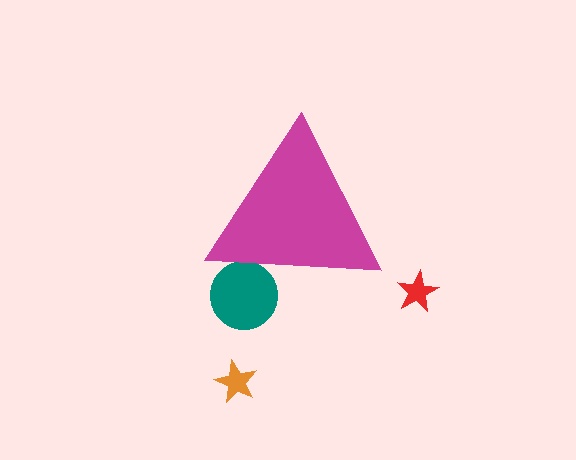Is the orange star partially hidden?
No, the orange star is fully visible.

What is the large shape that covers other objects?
A magenta triangle.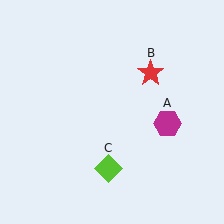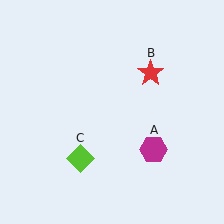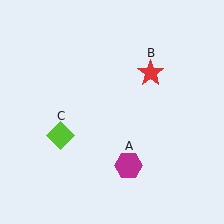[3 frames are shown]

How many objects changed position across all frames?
2 objects changed position: magenta hexagon (object A), lime diamond (object C).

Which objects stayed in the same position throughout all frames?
Red star (object B) remained stationary.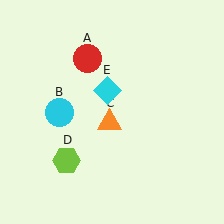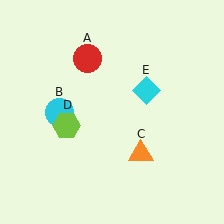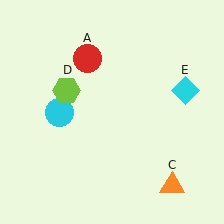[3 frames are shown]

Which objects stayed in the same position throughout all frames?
Red circle (object A) and cyan circle (object B) remained stationary.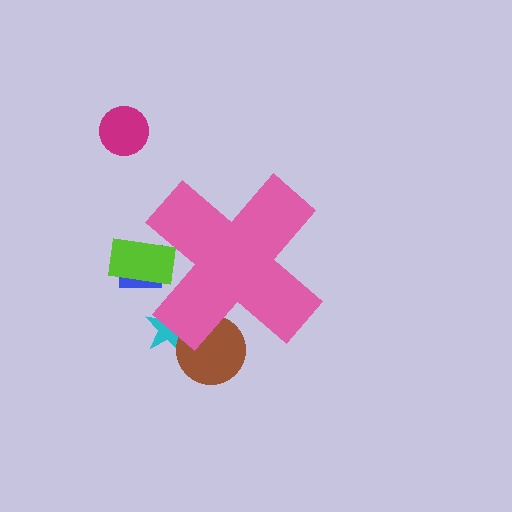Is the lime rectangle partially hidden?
Yes, the lime rectangle is partially hidden behind the pink cross.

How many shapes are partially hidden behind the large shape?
4 shapes are partially hidden.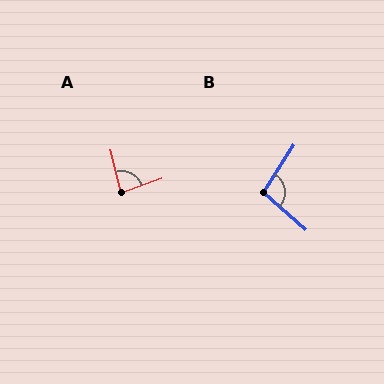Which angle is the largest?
B, at approximately 99 degrees.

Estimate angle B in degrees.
Approximately 99 degrees.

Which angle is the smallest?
A, at approximately 84 degrees.